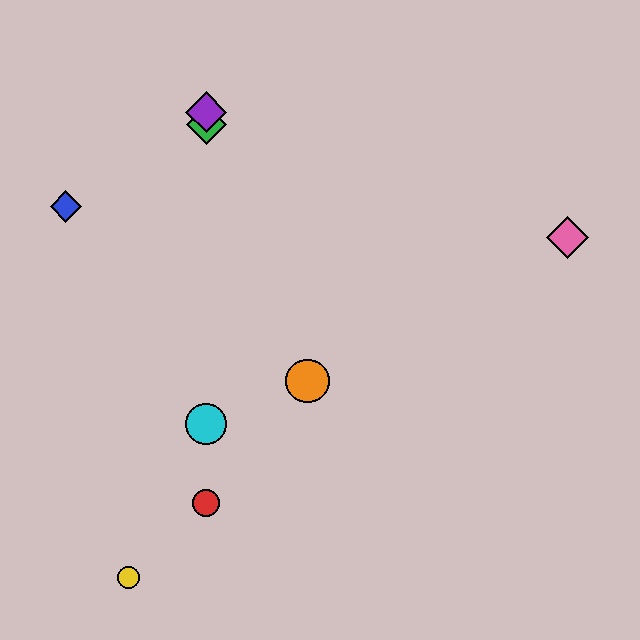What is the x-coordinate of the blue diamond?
The blue diamond is at x≈66.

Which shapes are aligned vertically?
The red circle, the green diamond, the purple diamond, the cyan circle are aligned vertically.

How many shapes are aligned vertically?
4 shapes (the red circle, the green diamond, the purple diamond, the cyan circle) are aligned vertically.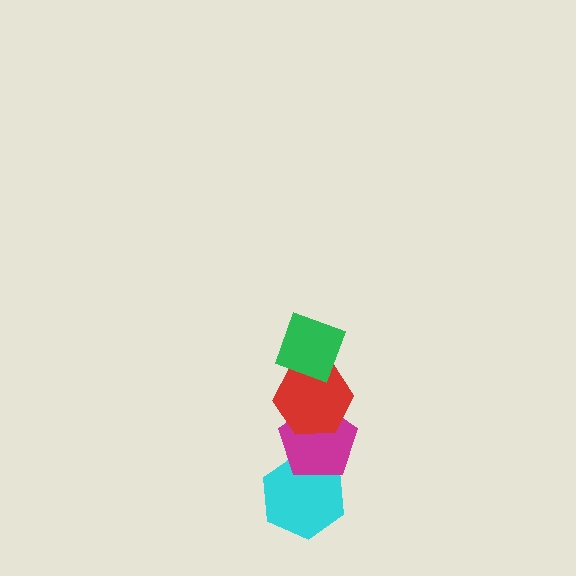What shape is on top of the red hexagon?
The green diamond is on top of the red hexagon.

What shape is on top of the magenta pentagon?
The red hexagon is on top of the magenta pentagon.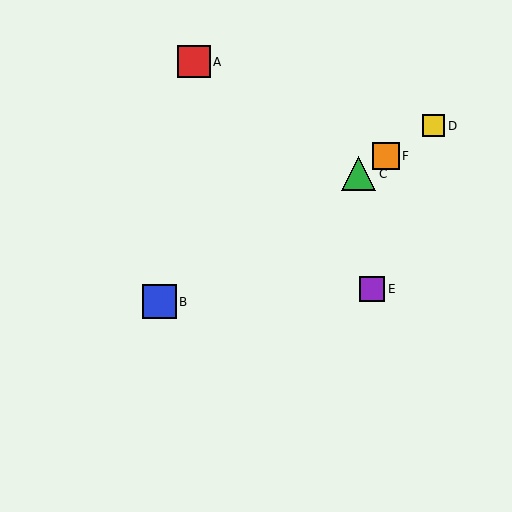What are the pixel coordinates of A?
Object A is at (194, 62).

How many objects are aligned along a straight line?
4 objects (B, C, D, F) are aligned along a straight line.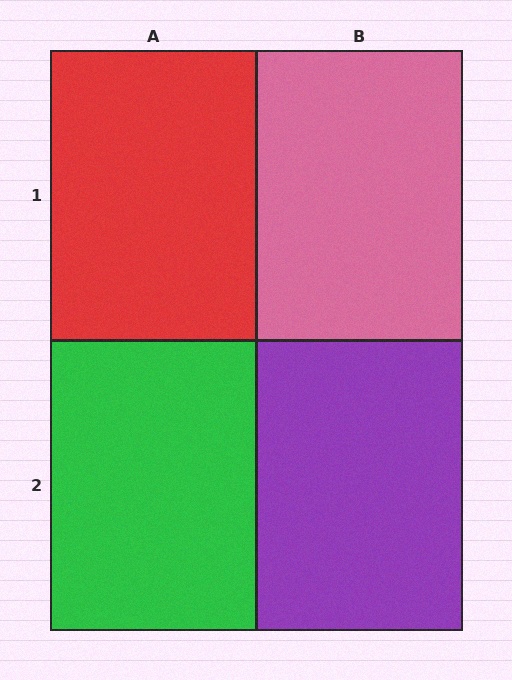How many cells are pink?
1 cell is pink.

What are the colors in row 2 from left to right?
Green, purple.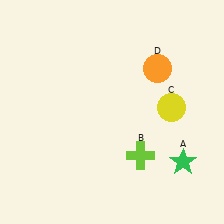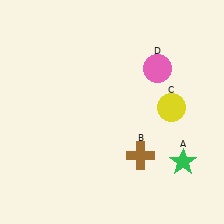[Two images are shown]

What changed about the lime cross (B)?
In Image 1, B is lime. In Image 2, it changed to brown.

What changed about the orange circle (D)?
In Image 1, D is orange. In Image 2, it changed to pink.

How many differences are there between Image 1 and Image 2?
There are 2 differences between the two images.